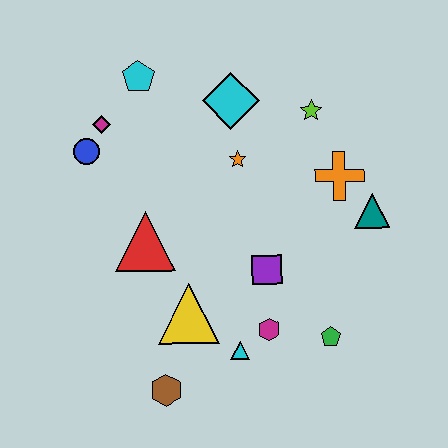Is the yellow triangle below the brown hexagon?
No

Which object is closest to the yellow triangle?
The cyan triangle is closest to the yellow triangle.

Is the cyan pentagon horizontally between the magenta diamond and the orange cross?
Yes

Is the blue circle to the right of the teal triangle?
No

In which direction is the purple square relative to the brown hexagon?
The purple square is above the brown hexagon.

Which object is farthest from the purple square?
The cyan pentagon is farthest from the purple square.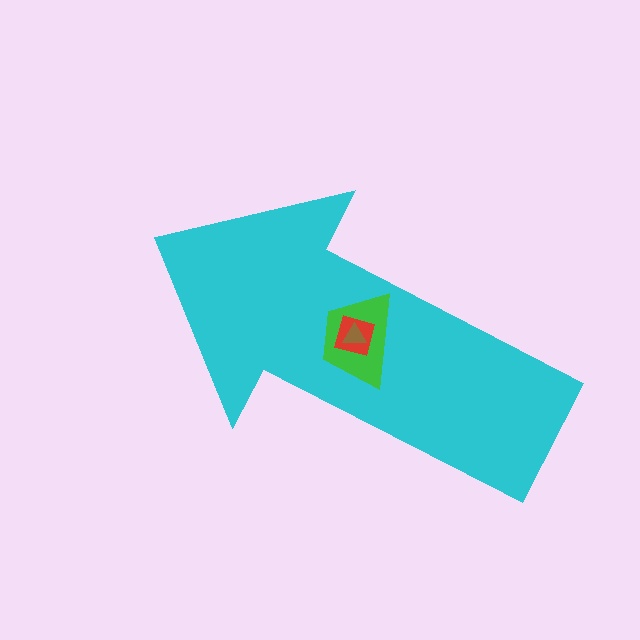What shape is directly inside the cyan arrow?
The green trapezoid.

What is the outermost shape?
The cyan arrow.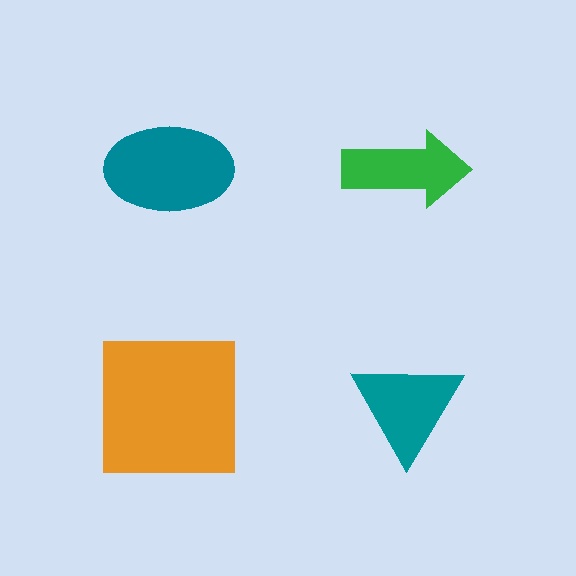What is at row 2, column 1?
An orange square.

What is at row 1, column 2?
A green arrow.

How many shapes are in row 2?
2 shapes.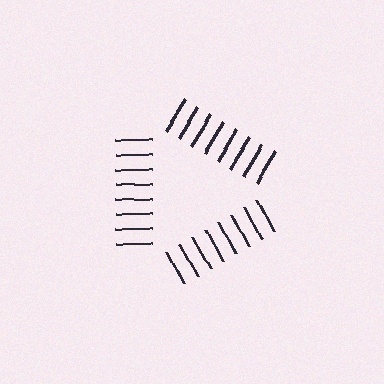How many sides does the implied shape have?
3 sides — the line-ends trace a triangle.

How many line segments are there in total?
24 — 8 along each of the 3 edges.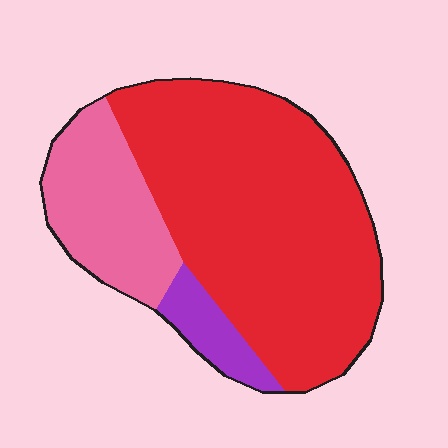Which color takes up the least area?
Purple, at roughly 10%.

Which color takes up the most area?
Red, at roughly 70%.